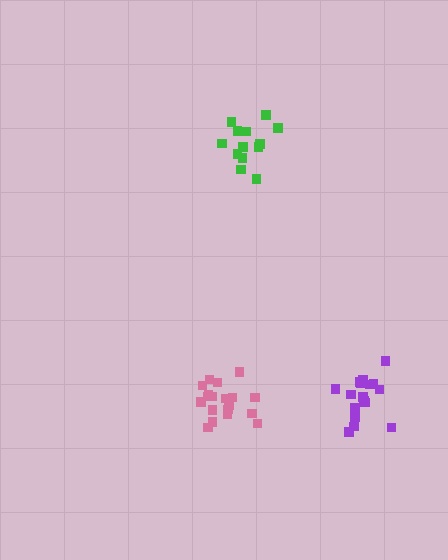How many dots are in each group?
Group 1: 18 dots, Group 2: 13 dots, Group 3: 19 dots (50 total).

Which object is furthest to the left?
The pink cluster is leftmost.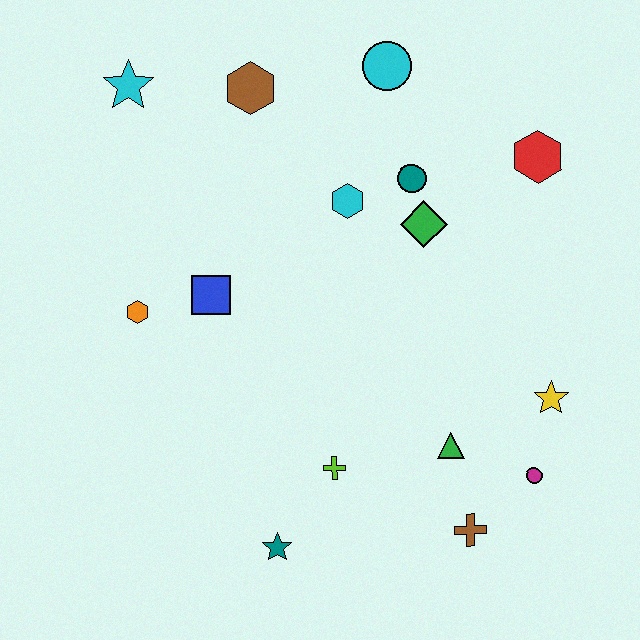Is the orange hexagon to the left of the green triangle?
Yes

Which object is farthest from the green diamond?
The teal star is farthest from the green diamond.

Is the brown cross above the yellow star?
No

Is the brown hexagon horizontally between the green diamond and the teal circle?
No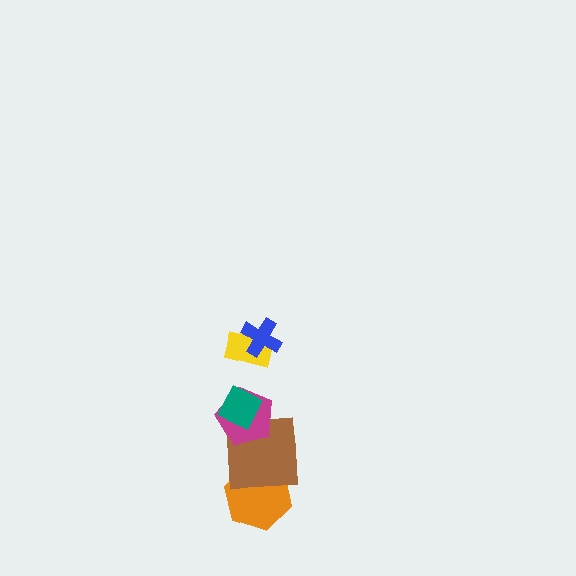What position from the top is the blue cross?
The blue cross is 1st from the top.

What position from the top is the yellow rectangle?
The yellow rectangle is 2nd from the top.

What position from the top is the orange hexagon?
The orange hexagon is 6th from the top.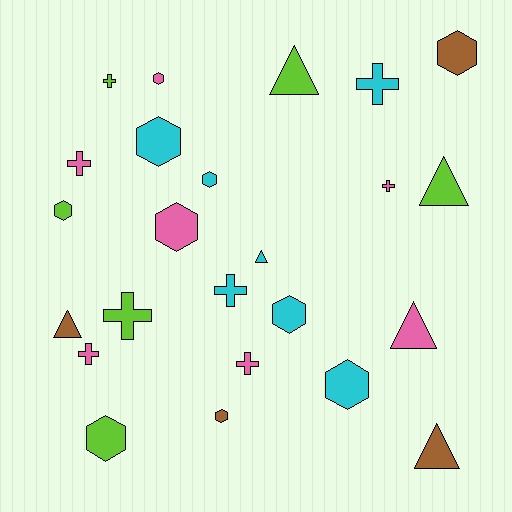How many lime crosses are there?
There are 2 lime crosses.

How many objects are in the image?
There are 24 objects.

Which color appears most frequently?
Pink, with 7 objects.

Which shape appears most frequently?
Hexagon, with 10 objects.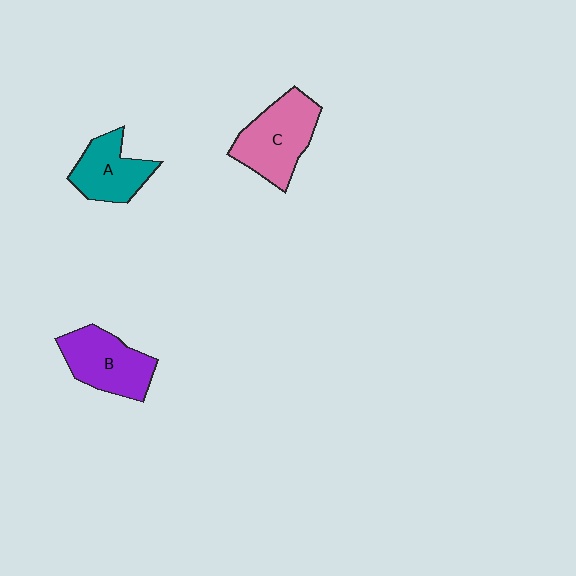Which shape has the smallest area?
Shape A (teal).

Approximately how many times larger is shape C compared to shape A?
Approximately 1.3 times.